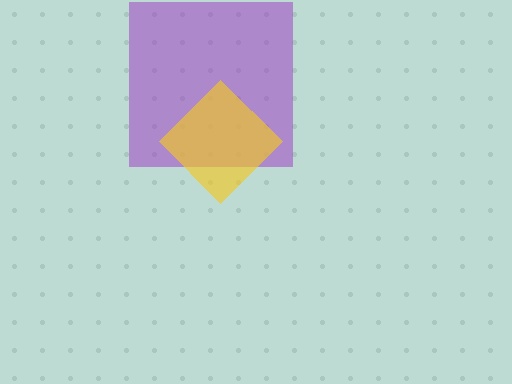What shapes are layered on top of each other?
The layered shapes are: a purple square, a yellow diamond.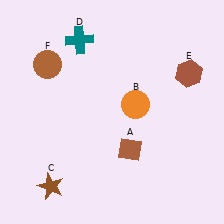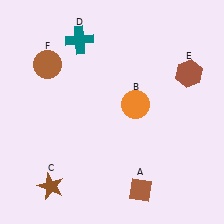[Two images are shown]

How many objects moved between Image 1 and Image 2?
1 object moved between the two images.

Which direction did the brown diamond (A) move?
The brown diamond (A) moved down.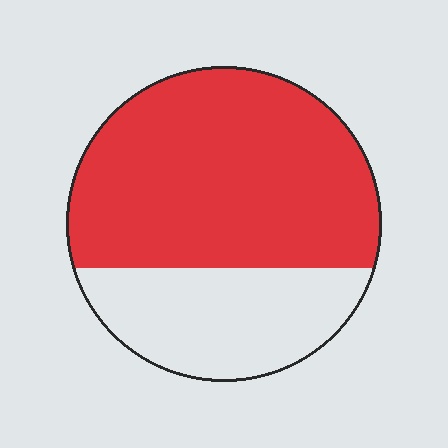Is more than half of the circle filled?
Yes.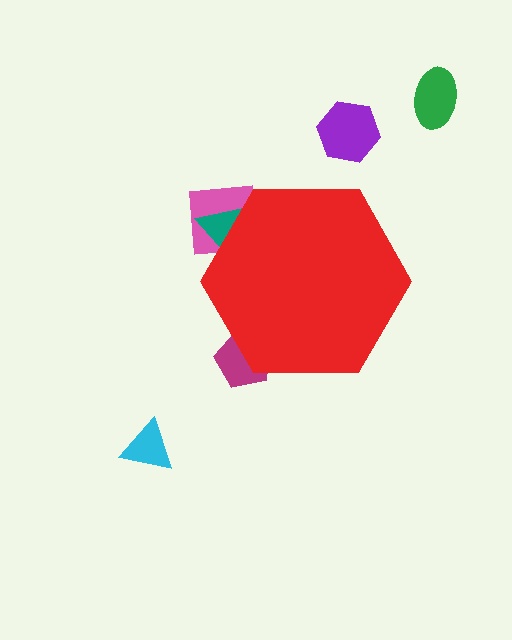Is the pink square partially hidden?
Yes, the pink square is partially hidden behind the red hexagon.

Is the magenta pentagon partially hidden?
Yes, the magenta pentagon is partially hidden behind the red hexagon.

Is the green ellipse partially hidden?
No, the green ellipse is fully visible.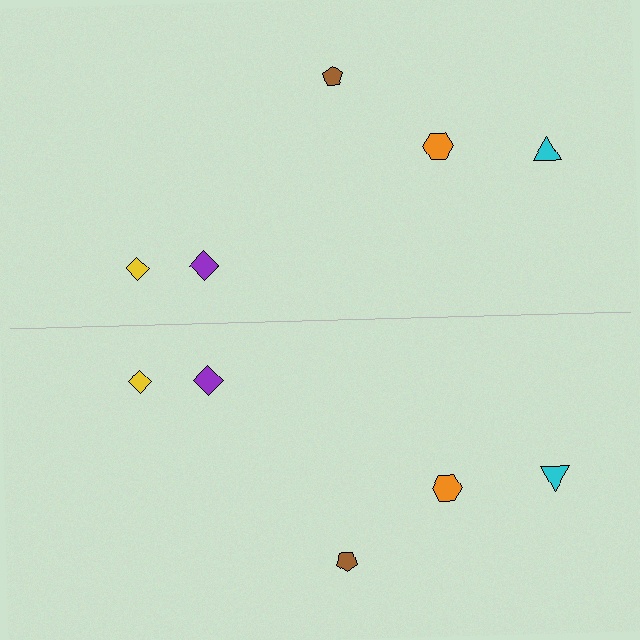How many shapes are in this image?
There are 10 shapes in this image.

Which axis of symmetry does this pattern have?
The pattern has a horizontal axis of symmetry running through the center of the image.